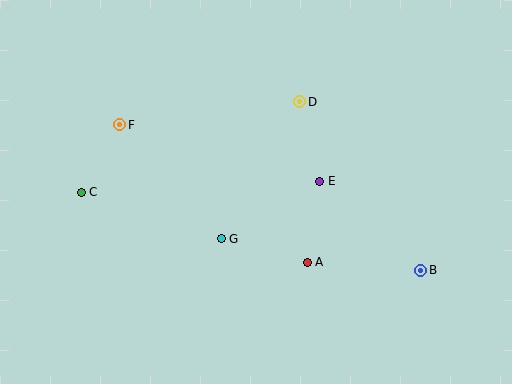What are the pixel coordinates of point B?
Point B is at (421, 270).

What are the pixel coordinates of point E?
Point E is at (320, 181).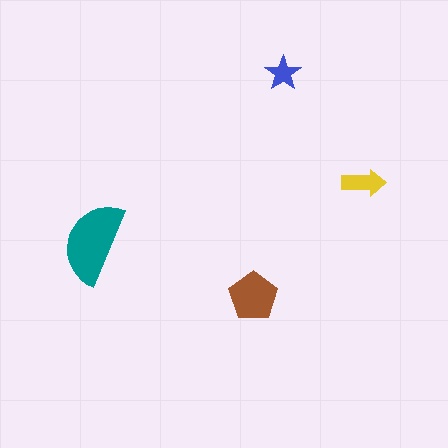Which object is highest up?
The blue star is topmost.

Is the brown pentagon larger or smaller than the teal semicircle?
Smaller.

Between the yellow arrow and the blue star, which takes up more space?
The yellow arrow.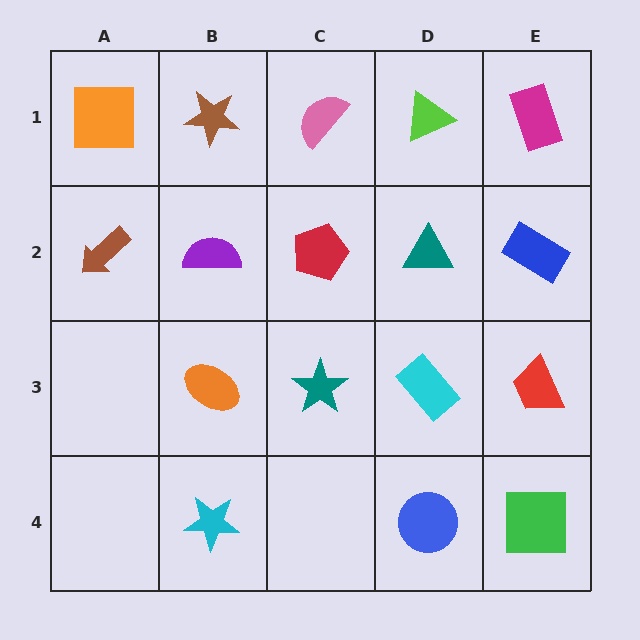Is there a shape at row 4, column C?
No, that cell is empty.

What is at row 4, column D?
A blue circle.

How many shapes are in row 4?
3 shapes.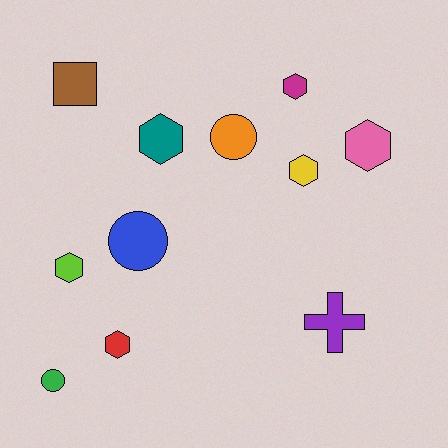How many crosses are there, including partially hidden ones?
There is 1 cross.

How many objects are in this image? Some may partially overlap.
There are 11 objects.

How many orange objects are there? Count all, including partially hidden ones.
There is 1 orange object.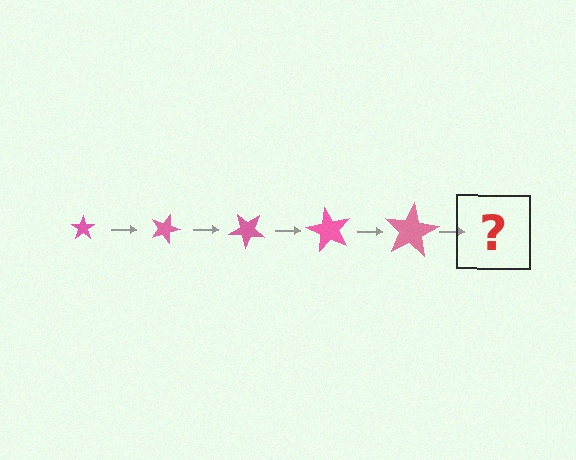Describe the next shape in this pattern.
It should be a star, larger than the previous one and rotated 100 degrees from the start.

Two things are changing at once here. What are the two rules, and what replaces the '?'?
The two rules are that the star grows larger each step and it rotates 20 degrees each step. The '?' should be a star, larger than the previous one and rotated 100 degrees from the start.